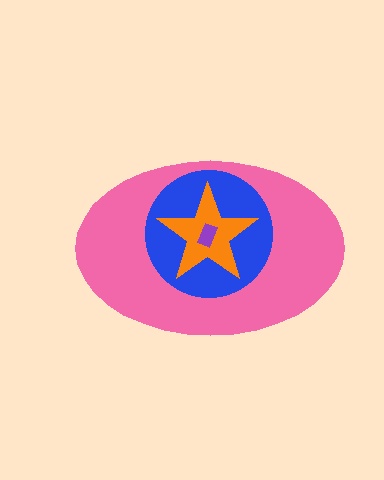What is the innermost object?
The purple rectangle.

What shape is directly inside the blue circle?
The orange star.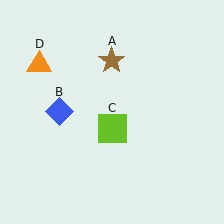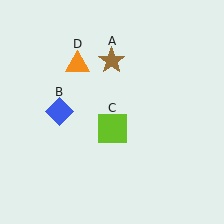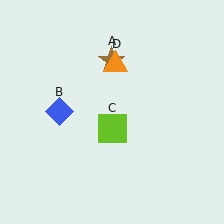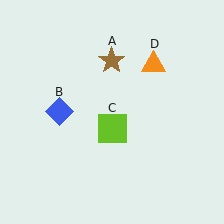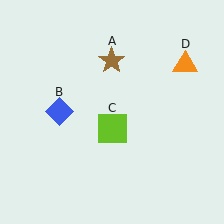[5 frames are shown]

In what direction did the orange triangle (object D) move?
The orange triangle (object D) moved right.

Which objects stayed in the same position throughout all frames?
Brown star (object A) and blue diamond (object B) and lime square (object C) remained stationary.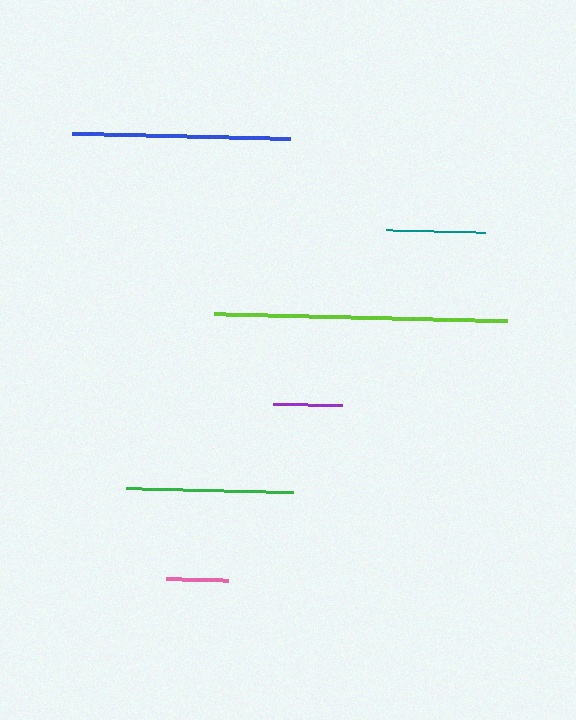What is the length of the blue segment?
The blue segment is approximately 218 pixels long.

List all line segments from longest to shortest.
From longest to shortest: lime, blue, green, teal, purple, pink.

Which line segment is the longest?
The lime line is the longest at approximately 293 pixels.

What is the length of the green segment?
The green segment is approximately 166 pixels long.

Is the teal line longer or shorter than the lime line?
The lime line is longer than the teal line.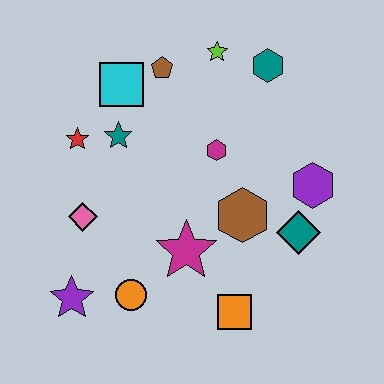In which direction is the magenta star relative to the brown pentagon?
The magenta star is below the brown pentagon.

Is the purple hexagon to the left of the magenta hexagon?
No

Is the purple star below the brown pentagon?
Yes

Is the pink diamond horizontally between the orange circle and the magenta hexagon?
No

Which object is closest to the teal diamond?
The purple hexagon is closest to the teal diamond.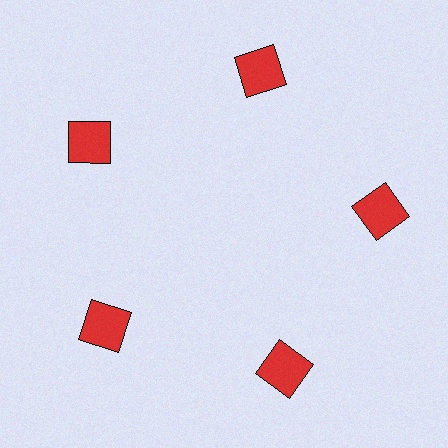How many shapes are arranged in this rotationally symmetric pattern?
There are 5 shapes, arranged in 5 groups of 1.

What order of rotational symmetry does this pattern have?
This pattern has 5-fold rotational symmetry.